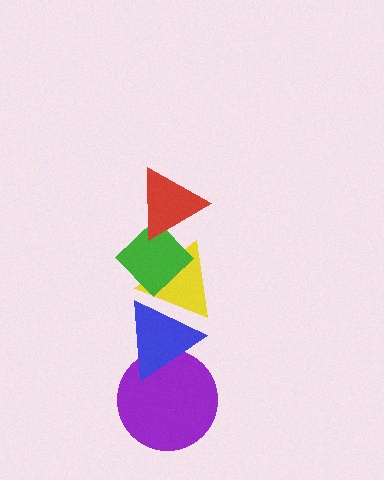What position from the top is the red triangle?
The red triangle is 1st from the top.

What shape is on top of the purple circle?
The blue triangle is on top of the purple circle.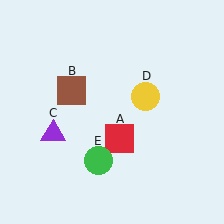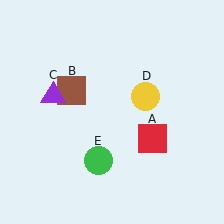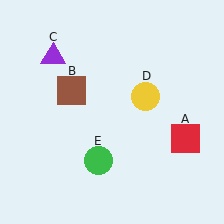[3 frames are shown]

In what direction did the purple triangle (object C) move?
The purple triangle (object C) moved up.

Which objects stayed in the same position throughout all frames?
Brown square (object B) and yellow circle (object D) and green circle (object E) remained stationary.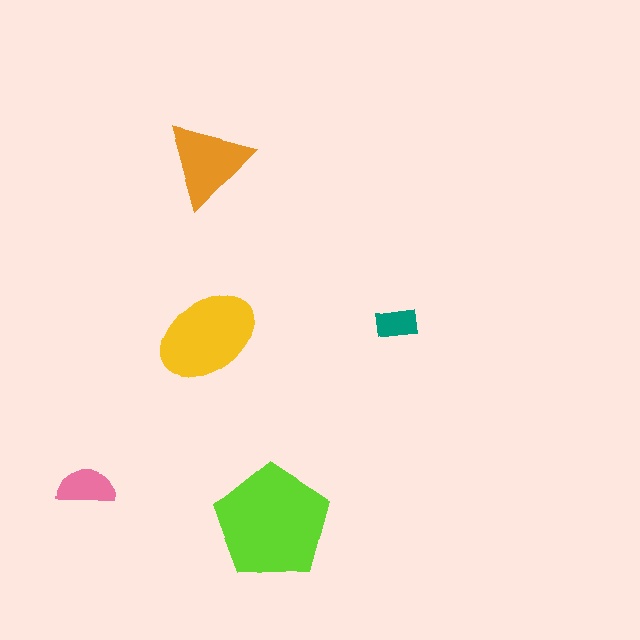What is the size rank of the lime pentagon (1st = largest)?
1st.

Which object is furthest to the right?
The teal rectangle is rightmost.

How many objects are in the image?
There are 5 objects in the image.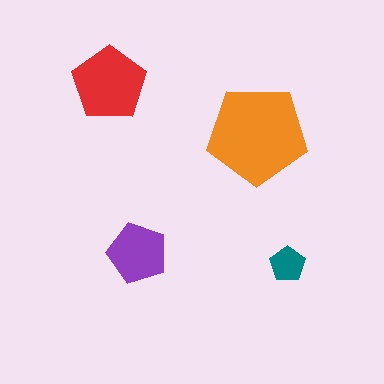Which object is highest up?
The red pentagon is topmost.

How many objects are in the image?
There are 4 objects in the image.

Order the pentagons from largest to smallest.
the orange one, the red one, the purple one, the teal one.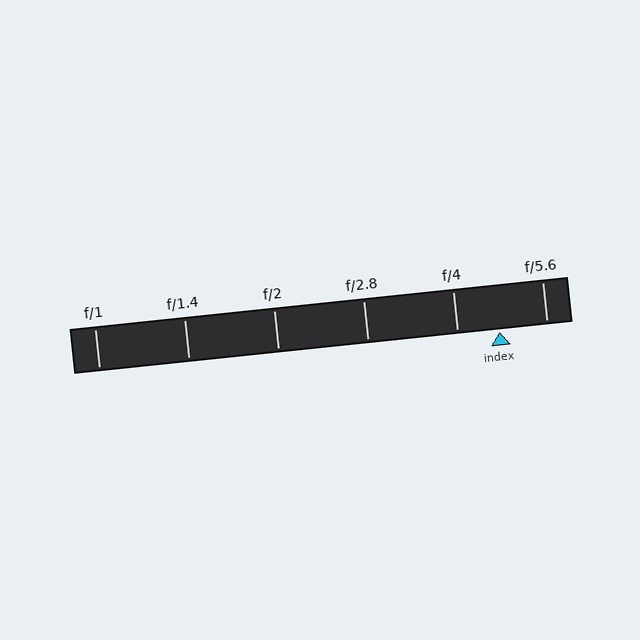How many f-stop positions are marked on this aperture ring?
There are 6 f-stop positions marked.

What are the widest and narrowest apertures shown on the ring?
The widest aperture shown is f/1 and the narrowest is f/5.6.